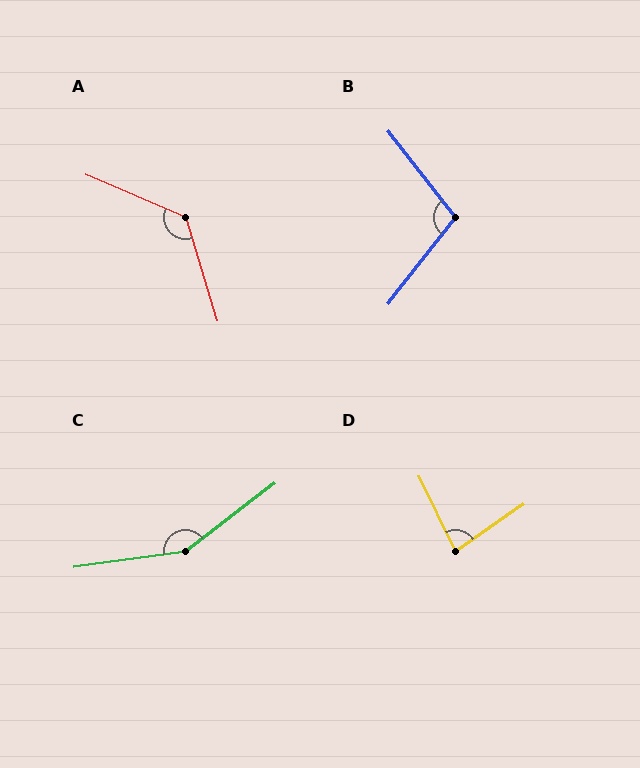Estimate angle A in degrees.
Approximately 130 degrees.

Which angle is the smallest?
D, at approximately 81 degrees.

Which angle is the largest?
C, at approximately 151 degrees.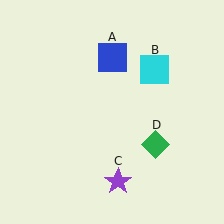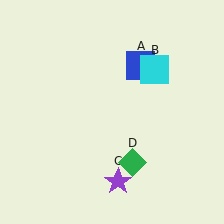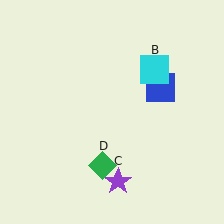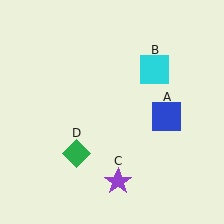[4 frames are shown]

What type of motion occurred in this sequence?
The blue square (object A), green diamond (object D) rotated clockwise around the center of the scene.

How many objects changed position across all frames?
2 objects changed position: blue square (object A), green diamond (object D).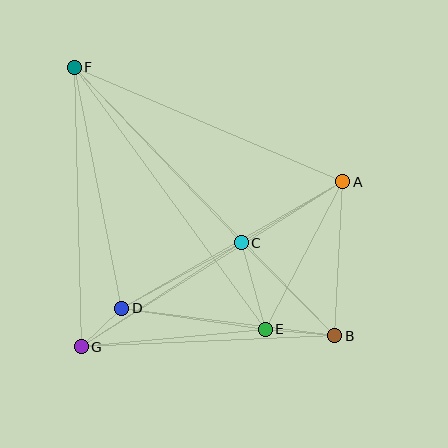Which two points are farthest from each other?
Points B and F are farthest from each other.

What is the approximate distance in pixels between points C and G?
The distance between C and G is approximately 191 pixels.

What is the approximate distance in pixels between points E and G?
The distance between E and G is approximately 185 pixels.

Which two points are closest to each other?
Points D and G are closest to each other.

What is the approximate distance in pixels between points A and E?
The distance between A and E is approximately 166 pixels.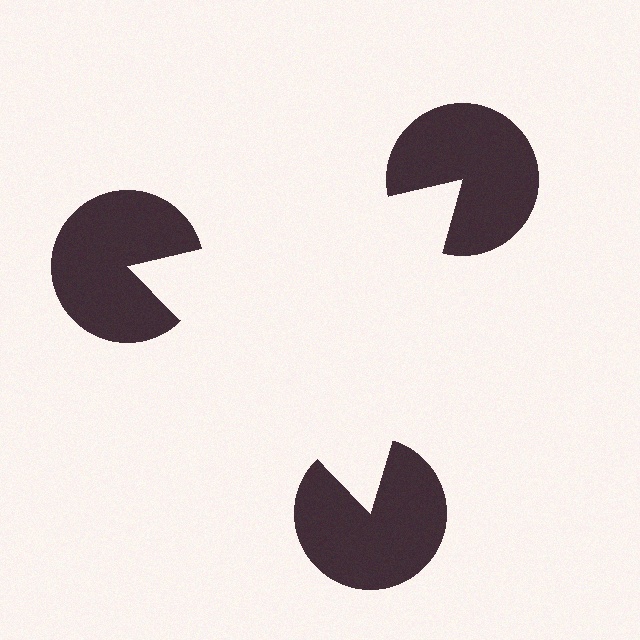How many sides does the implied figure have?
3 sides.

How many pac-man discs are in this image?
There are 3 — one at each vertex of the illusory triangle.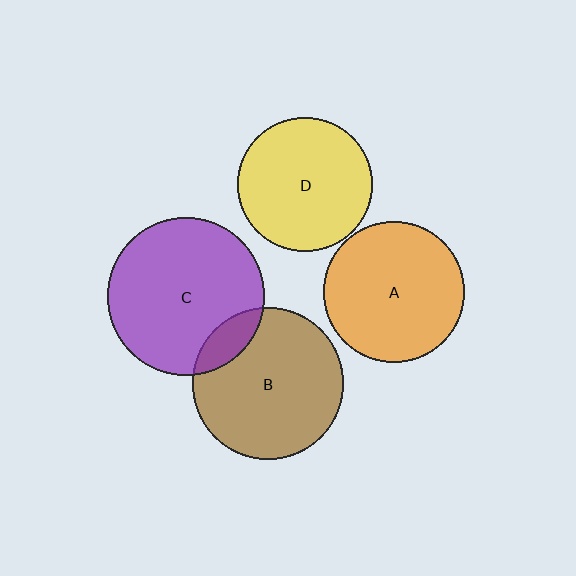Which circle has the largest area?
Circle C (purple).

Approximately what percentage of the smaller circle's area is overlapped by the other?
Approximately 15%.